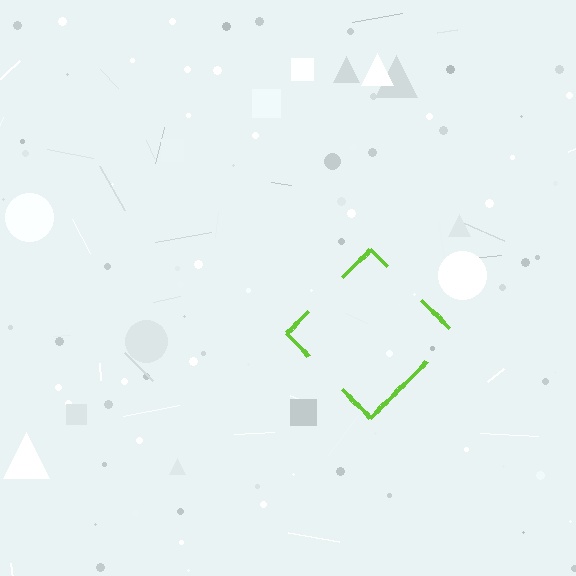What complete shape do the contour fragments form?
The contour fragments form a diamond.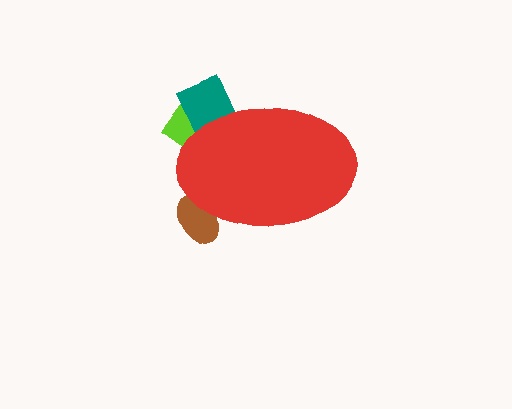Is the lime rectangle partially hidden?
Yes, the lime rectangle is partially hidden behind the red ellipse.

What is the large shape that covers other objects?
A red ellipse.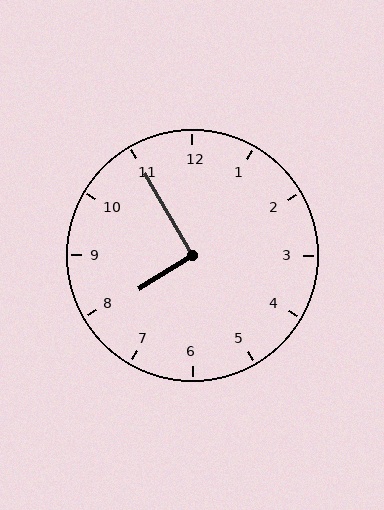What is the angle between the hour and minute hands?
Approximately 92 degrees.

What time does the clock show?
7:55.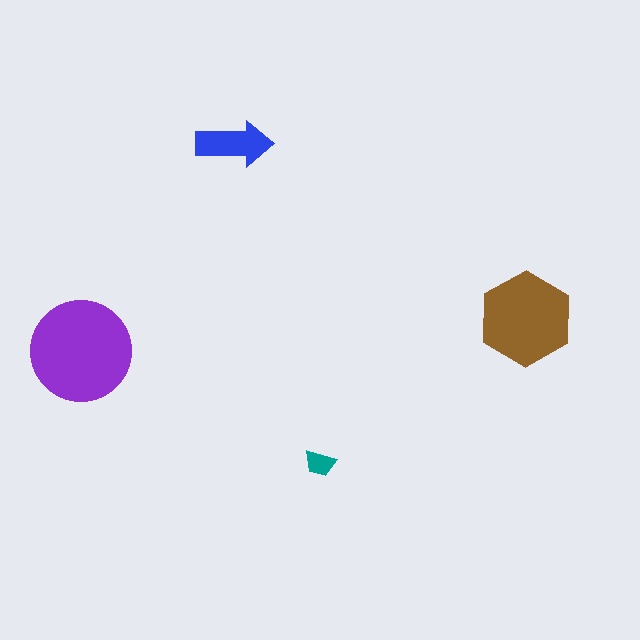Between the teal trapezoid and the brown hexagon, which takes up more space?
The brown hexagon.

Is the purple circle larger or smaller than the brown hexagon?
Larger.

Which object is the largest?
The purple circle.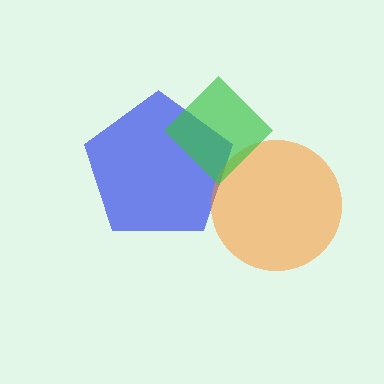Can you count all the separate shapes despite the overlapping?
Yes, there are 3 separate shapes.